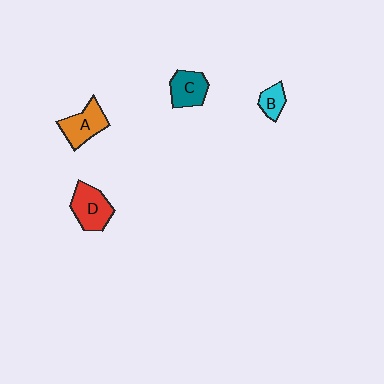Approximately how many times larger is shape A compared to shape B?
Approximately 1.9 times.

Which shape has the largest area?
Shape D (red).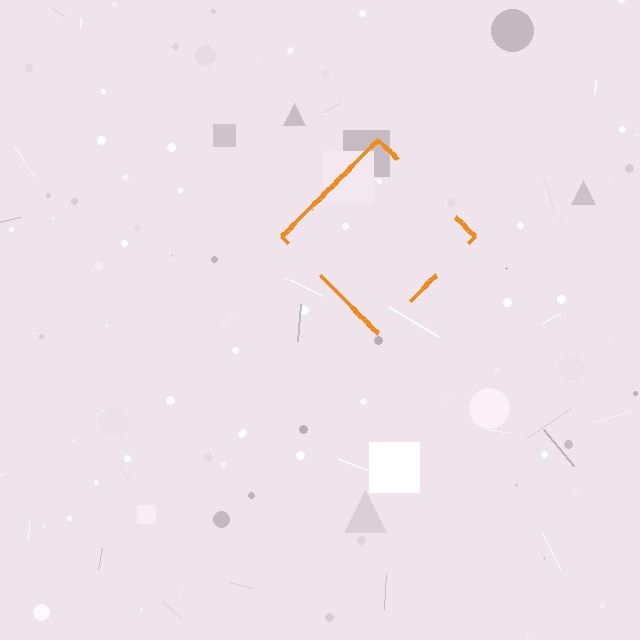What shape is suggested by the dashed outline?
The dashed outline suggests a diamond.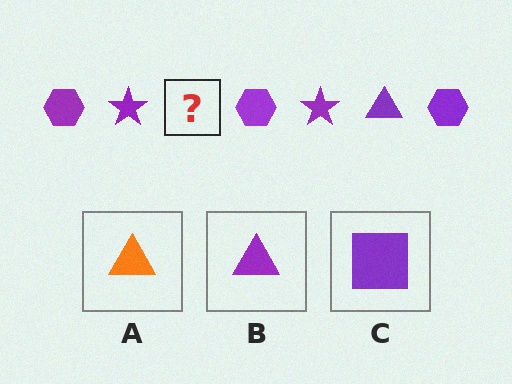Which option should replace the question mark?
Option B.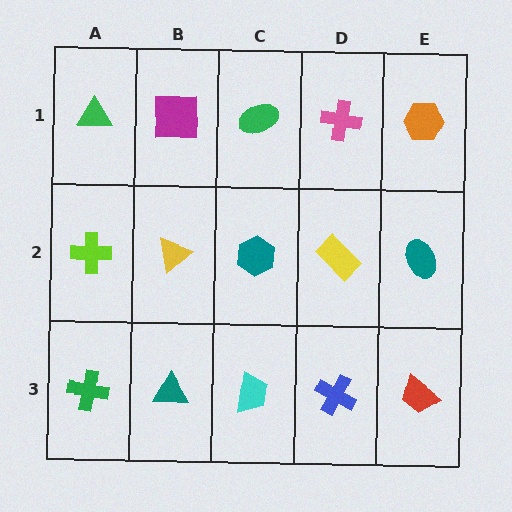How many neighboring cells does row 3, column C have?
3.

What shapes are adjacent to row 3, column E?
A teal ellipse (row 2, column E), a blue cross (row 3, column D).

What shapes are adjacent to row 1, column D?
A yellow rectangle (row 2, column D), a green ellipse (row 1, column C), an orange hexagon (row 1, column E).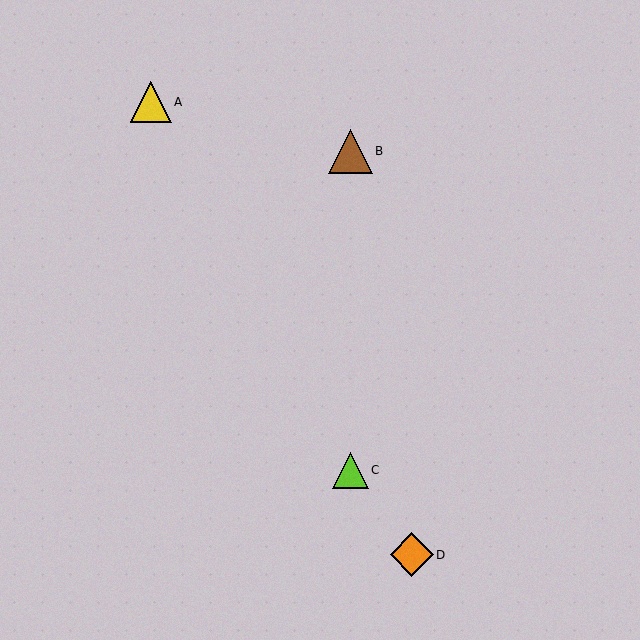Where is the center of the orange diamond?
The center of the orange diamond is at (412, 555).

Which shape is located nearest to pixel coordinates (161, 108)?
The yellow triangle (labeled A) at (151, 102) is nearest to that location.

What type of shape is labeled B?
Shape B is a brown triangle.